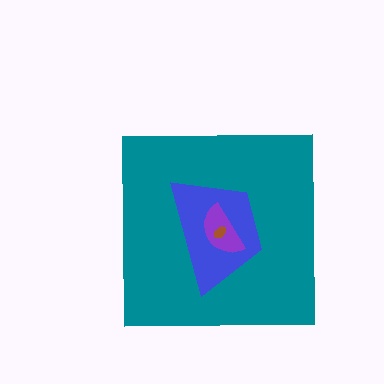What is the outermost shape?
The teal square.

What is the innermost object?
The brown ellipse.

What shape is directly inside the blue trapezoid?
The purple semicircle.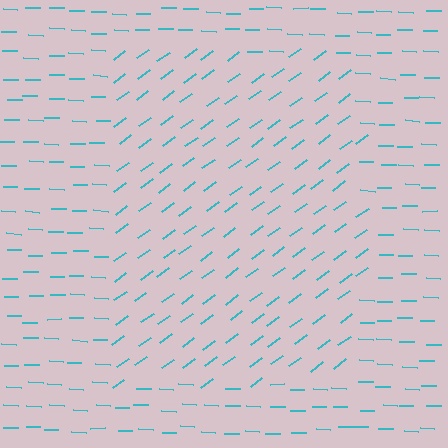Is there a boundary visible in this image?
Yes, there is a texture boundary formed by a change in line orientation.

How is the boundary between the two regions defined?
The boundary is defined purely by a change in line orientation (approximately 38 degrees difference). All lines are the same color and thickness.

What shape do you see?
I see a rectangle.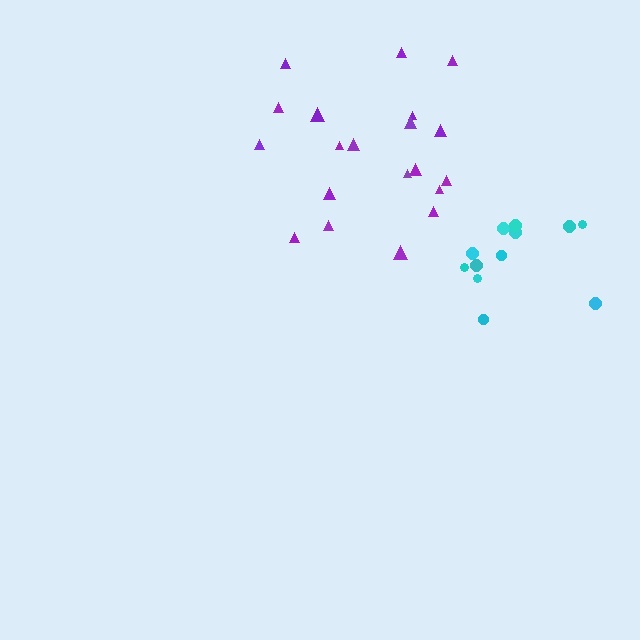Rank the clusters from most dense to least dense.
cyan, purple.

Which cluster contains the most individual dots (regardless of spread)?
Purple (20).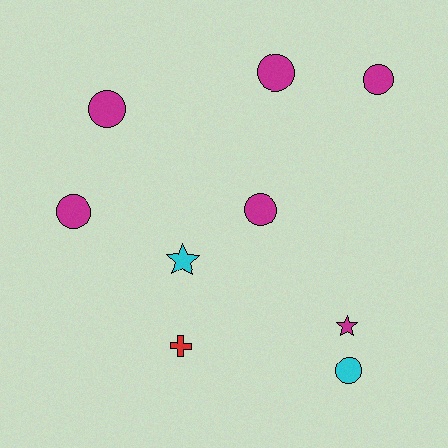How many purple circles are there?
There are no purple circles.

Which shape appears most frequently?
Circle, with 6 objects.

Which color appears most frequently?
Magenta, with 6 objects.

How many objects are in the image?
There are 9 objects.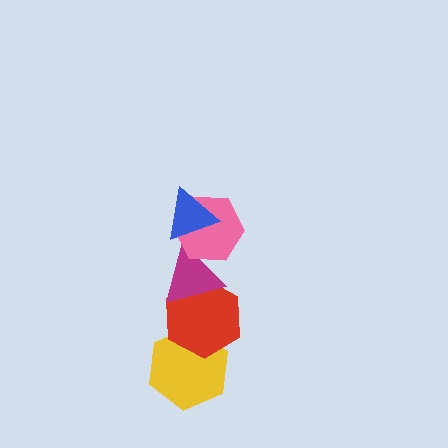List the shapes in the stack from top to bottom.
From top to bottom: the blue triangle, the pink hexagon, the magenta triangle, the red hexagon, the yellow hexagon.